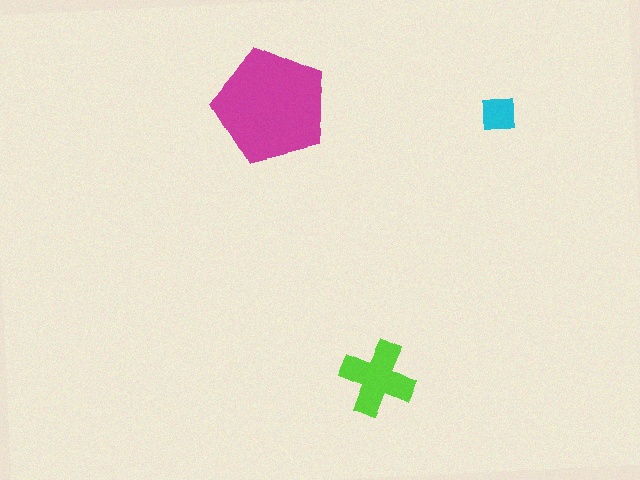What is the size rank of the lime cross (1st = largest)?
2nd.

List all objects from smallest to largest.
The cyan square, the lime cross, the magenta pentagon.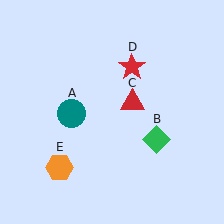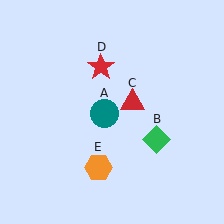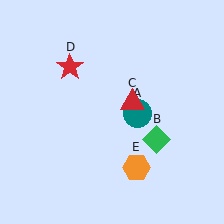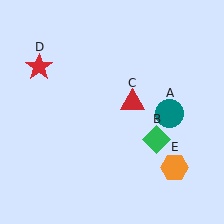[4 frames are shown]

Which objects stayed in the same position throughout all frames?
Green diamond (object B) and red triangle (object C) remained stationary.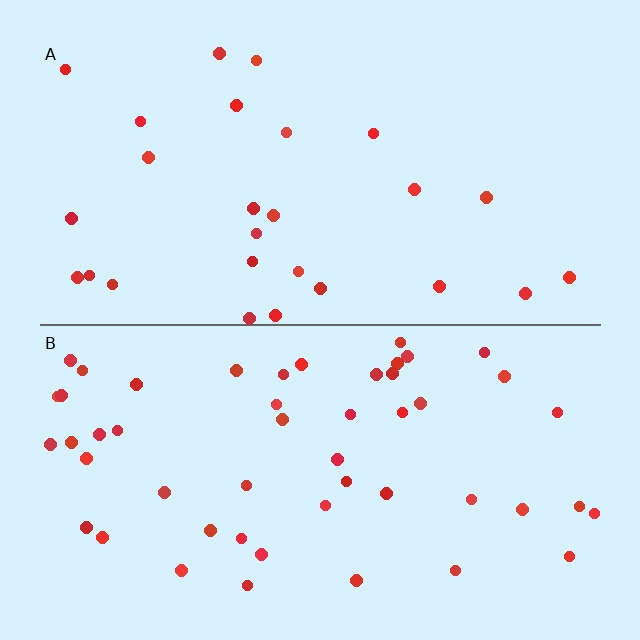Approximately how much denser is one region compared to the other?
Approximately 1.9× — region B over region A.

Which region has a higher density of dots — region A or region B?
B (the bottom).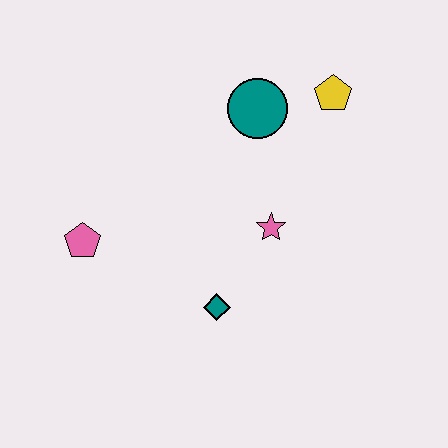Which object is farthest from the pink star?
The pink pentagon is farthest from the pink star.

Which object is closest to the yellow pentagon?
The teal circle is closest to the yellow pentagon.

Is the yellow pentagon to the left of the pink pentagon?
No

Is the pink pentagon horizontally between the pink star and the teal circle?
No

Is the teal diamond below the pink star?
Yes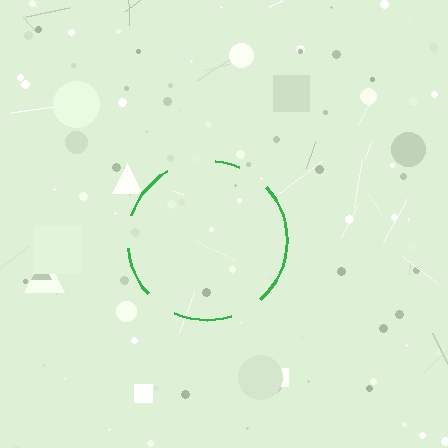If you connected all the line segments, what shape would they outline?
They would outline a circle.